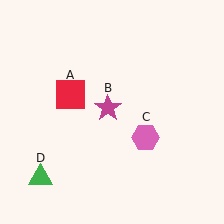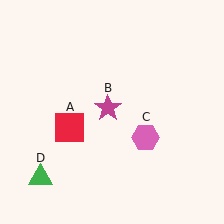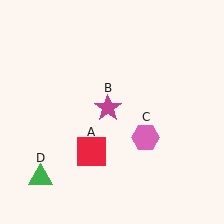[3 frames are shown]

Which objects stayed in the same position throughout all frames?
Magenta star (object B) and pink hexagon (object C) and green triangle (object D) remained stationary.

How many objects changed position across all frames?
1 object changed position: red square (object A).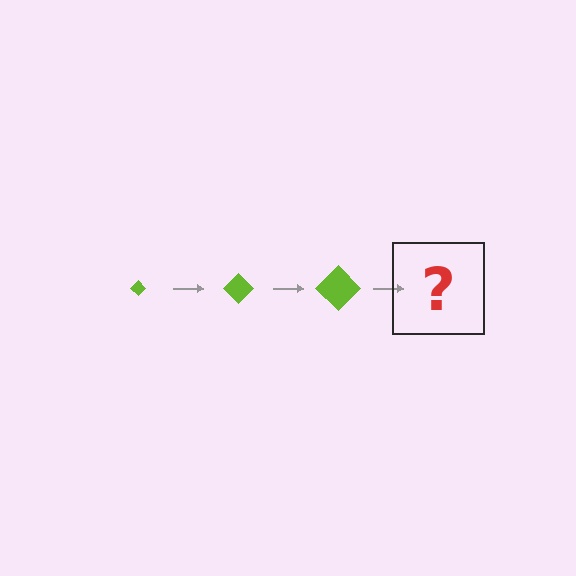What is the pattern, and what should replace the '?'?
The pattern is that the diamond gets progressively larger each step. The '?' should be a lime diamond, larger than the previous one.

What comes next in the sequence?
The next element should be a lime diamond, larger than the previous one.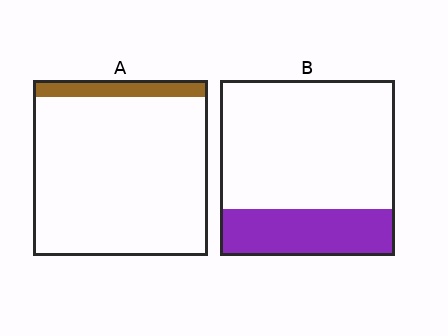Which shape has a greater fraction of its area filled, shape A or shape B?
Shape B.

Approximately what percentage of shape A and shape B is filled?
A is approximately 10% and B is approximately 25%.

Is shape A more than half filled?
No.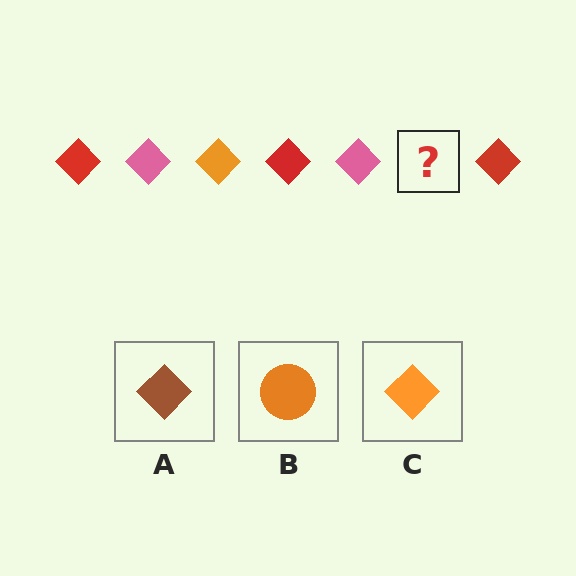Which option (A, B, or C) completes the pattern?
C.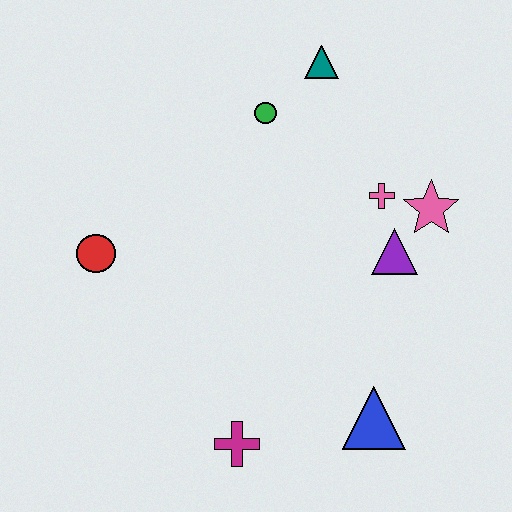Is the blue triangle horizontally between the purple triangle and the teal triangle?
Yes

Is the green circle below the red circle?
No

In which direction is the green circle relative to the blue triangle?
The green circle is above the blue triangle.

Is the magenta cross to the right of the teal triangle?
No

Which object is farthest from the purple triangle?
The red circle is farthest from the purple triangle.